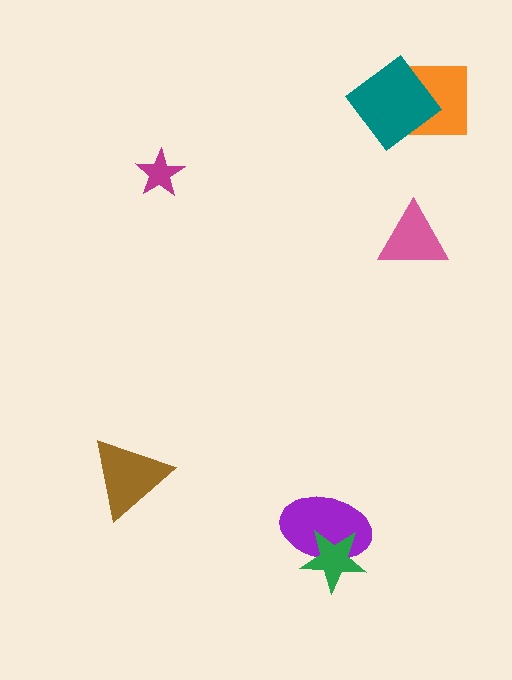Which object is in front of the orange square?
The teal diamond is in front of the orange square.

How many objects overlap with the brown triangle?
0 objects overlap with the brown triangle.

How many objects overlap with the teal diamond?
1 object overlaps with the teal diamond.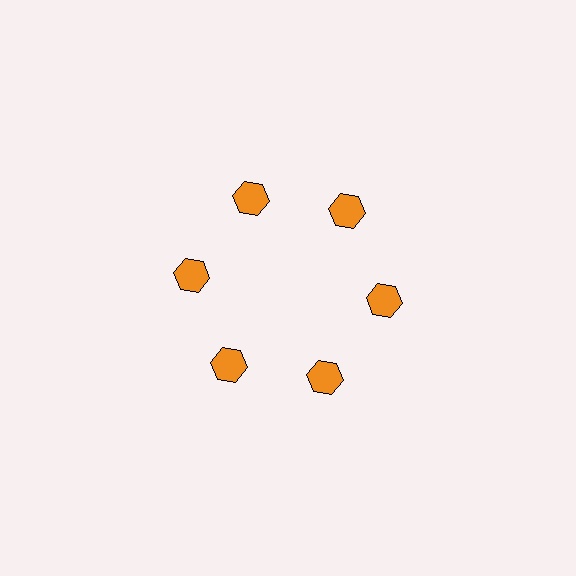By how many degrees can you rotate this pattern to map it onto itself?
The pattern maps onto itself every 60 degrees of rotation.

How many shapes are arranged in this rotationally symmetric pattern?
There are 6 shapes, arranged in 6 groups of 1.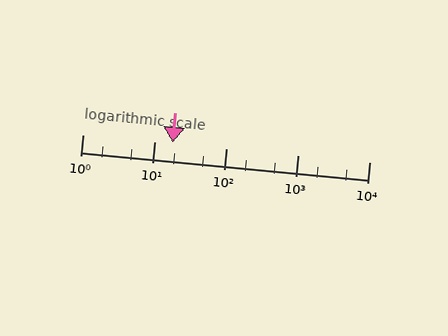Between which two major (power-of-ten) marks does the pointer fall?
The pointer is between 10 and 100.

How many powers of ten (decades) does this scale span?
The scale spans 4 decades, from 1 to 10000.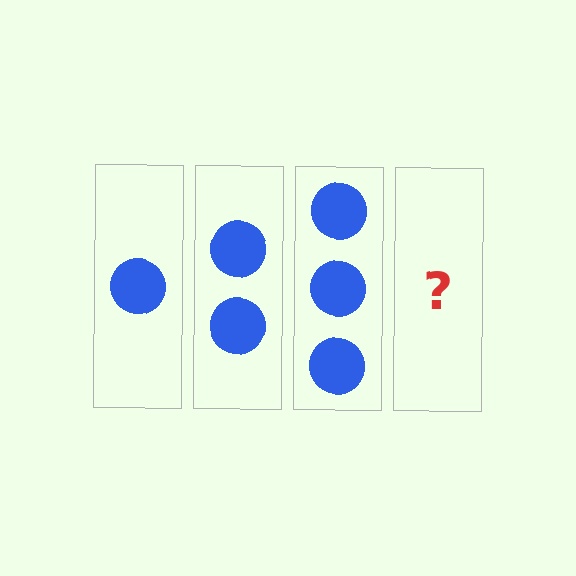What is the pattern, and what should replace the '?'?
The pattern is that each step adds one more circle. The '?' should be 4 circles.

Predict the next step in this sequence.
The next step is 4 circles.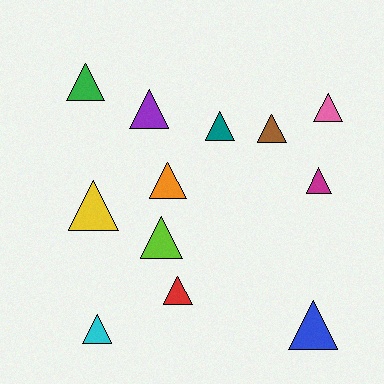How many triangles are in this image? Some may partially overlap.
There are 12 triangles.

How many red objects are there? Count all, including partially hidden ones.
There is 1 red object.